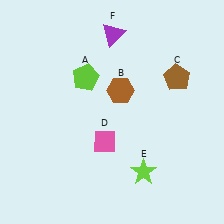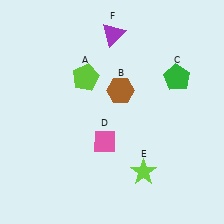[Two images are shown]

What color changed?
The pentagon (C) changed from brown in Image 1 to green in Image 2.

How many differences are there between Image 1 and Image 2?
There is 1 difference between the two images.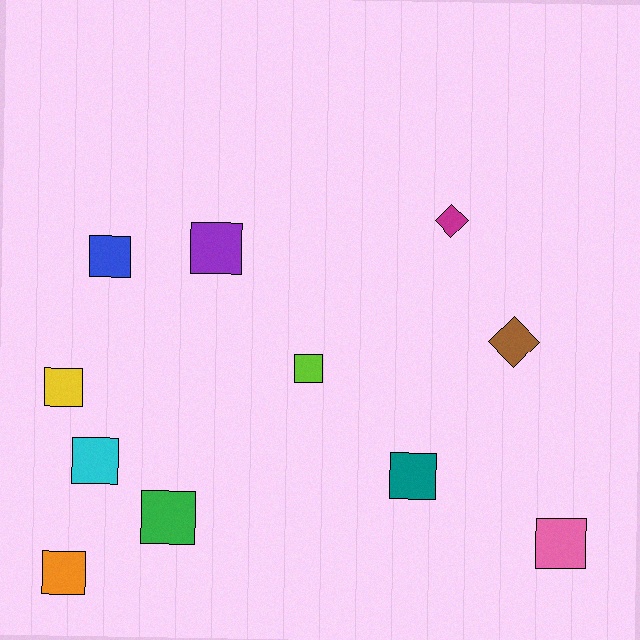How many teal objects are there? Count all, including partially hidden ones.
There is 1 teal object.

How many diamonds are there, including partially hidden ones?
There are 2 diamonds.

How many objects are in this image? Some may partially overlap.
There are 11 objects.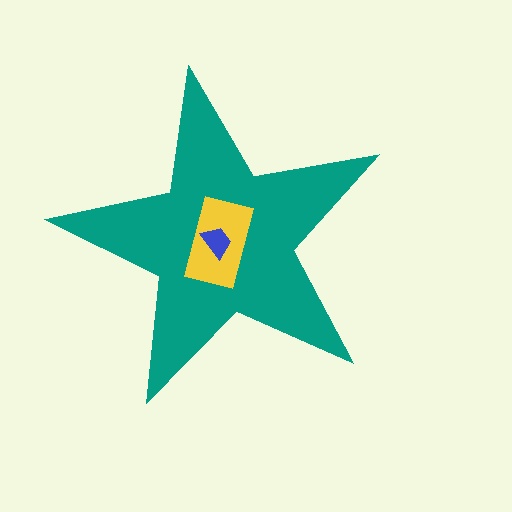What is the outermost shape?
The teal star.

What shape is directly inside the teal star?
The yellow rectangle.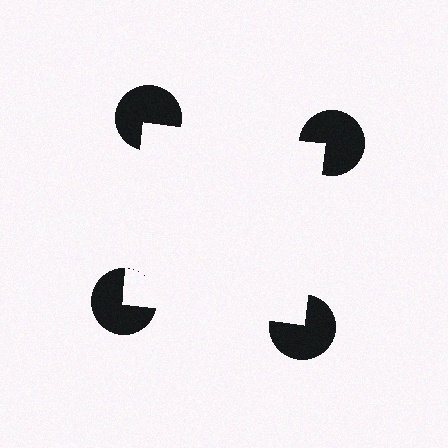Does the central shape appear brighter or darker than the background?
It typically appears slightly brighter than the background, even though no actual brightness change is drawn.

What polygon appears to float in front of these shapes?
An illusory square — its edges are inferred from the aligned wedge cuts in the pac-man discs, not physically drawn.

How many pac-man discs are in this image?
There are 4 — one at each vertex of the illusory square.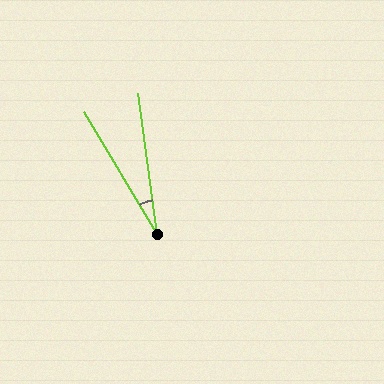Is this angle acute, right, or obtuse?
It is acute.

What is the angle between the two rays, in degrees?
Approximately 23 degrees.